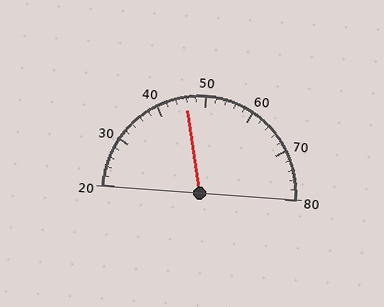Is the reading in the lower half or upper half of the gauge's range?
The reading is in the lower half of the range (20 to 80).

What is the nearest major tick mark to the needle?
The nearest major tick mark is 50.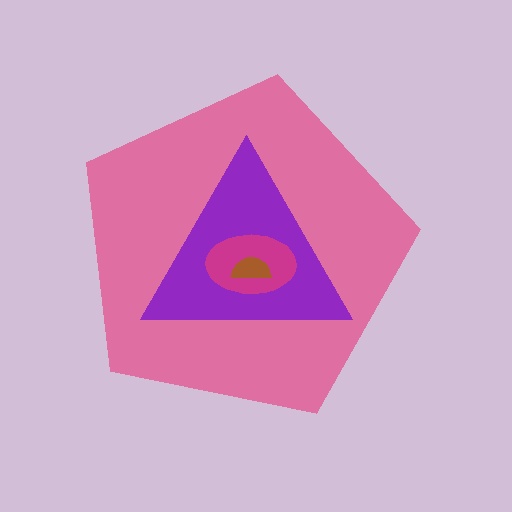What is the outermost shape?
The pink pentagon.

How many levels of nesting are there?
4.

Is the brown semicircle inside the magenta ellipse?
Yes.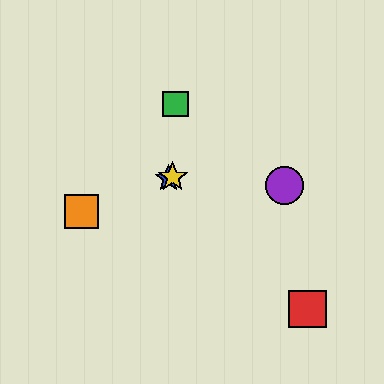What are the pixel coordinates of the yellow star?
The yellow star is at (173, 177).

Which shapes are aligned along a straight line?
The blue star, the yellow star, the orange square are aligned along a straight line.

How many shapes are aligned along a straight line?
3 shapes (the blue star, the yellow star, the orange square) are aligned along a straight line.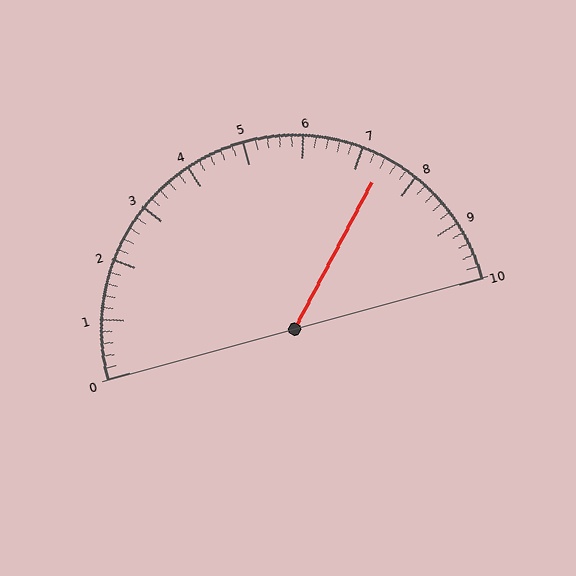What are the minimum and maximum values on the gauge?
The gauge ranges from 0 to 10.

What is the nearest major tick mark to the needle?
The nearest major tick mark is 7.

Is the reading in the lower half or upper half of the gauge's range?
The reading is in the upper half of the range (0 to 10).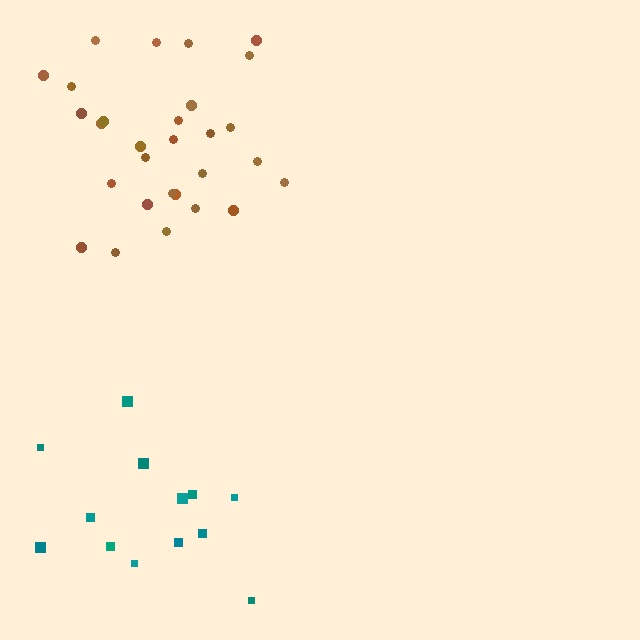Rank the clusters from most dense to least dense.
brown, teal.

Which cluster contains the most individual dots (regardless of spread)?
Brown (29).